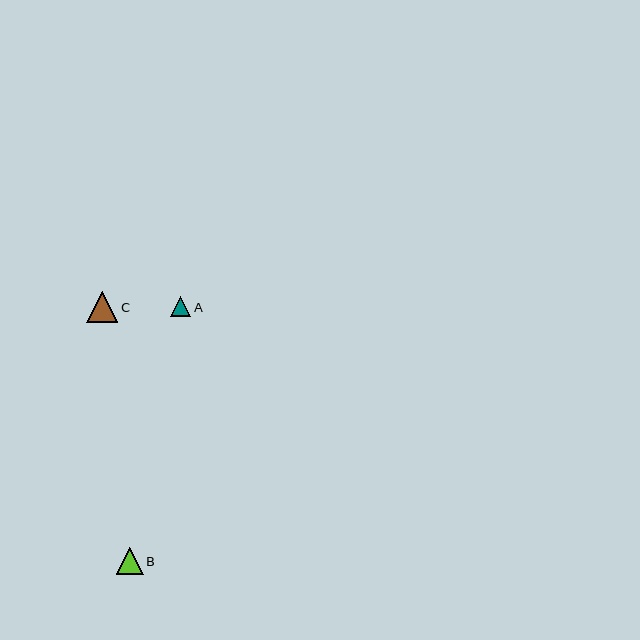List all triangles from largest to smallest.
From largest to smallest: C, B, A.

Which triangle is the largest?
Triangle C is the largest with a size of approximately 31 pixels.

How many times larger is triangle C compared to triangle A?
Triangle C is approximately 1.5 times the size of triangle A.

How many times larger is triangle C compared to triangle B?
Triangle C is approximately 1.2 times the size of triangle B.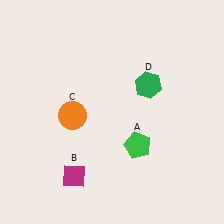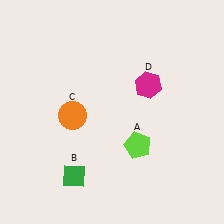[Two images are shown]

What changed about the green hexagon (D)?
In Image 1, D is green. In Image 2, it changed to magenta.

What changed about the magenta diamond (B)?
In Image 1, B is magenta. In Image 2, it changed to green.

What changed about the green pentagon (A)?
In Image 1, A is green. In Image 2, it changed to lime.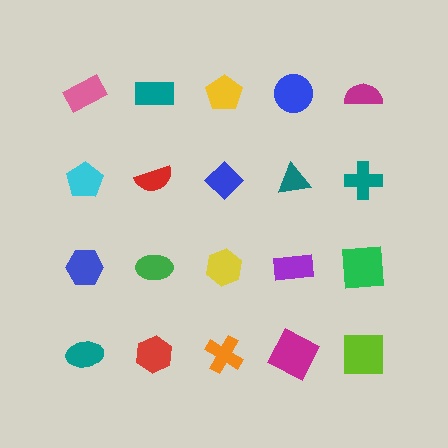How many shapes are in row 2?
5 shapes.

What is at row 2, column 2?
A red semicircle.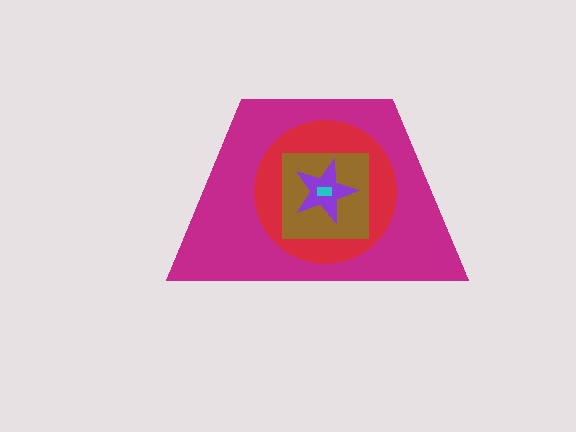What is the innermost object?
The cyan rectangle.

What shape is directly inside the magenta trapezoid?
The red circle.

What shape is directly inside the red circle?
The brown square.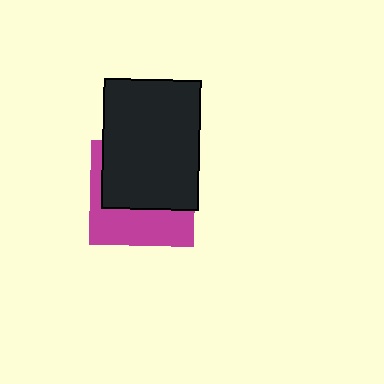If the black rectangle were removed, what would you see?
You would see the complete magenta square.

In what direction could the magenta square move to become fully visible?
The magenta square could move down. That would shift it out from behind the black rectangle entirely.